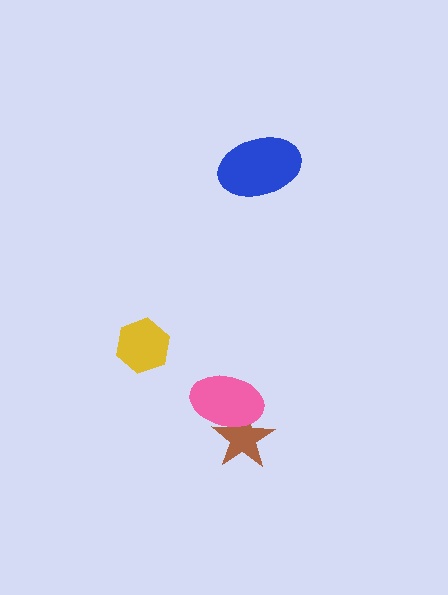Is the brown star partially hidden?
Yes, it is partially covered by another shape.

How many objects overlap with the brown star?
1 object overlaps with the brown star.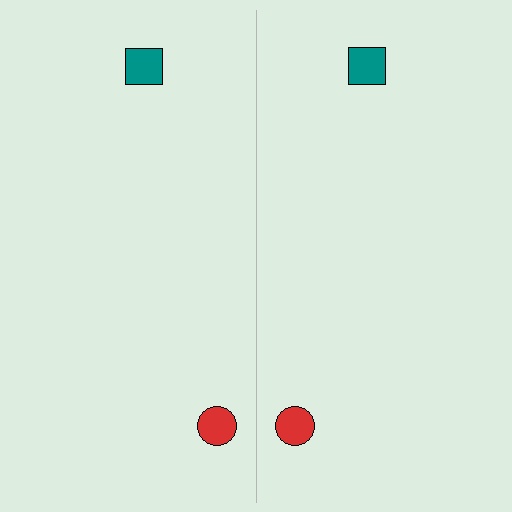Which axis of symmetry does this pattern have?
The pattern has a vertical axis of symmetry running through the center of the image.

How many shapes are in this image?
There are 4 shapes in this image.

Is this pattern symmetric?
Yes, this pattern has bilateral (reflection) symmetry.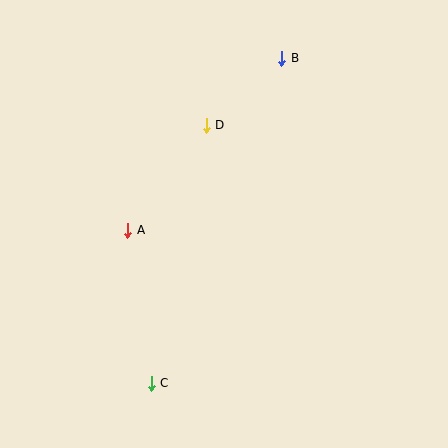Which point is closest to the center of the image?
Point A at (128, 230) is closest to the center.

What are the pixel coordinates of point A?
Point A is at (128, 230).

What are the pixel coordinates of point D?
Point D is at (206, 125).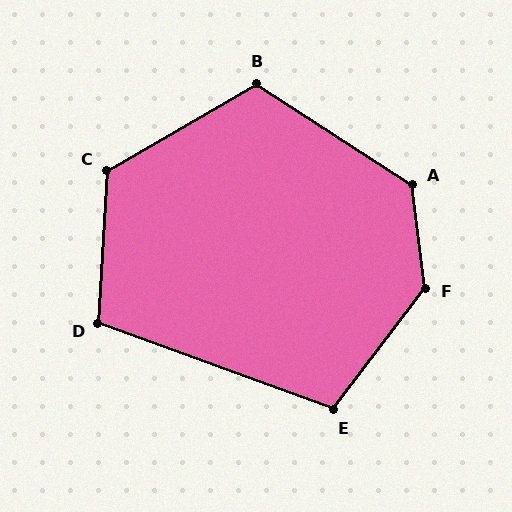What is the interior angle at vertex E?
Approximately 107 degrees (obtuse).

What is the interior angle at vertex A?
Approximately 130 degrees (obtuse).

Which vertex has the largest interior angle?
F, at approximately 136 degrees.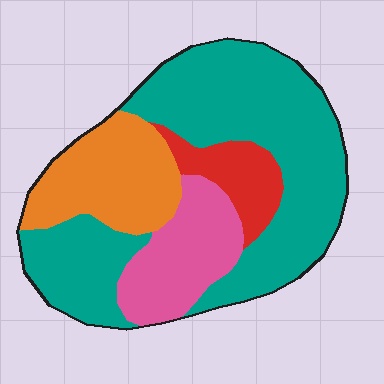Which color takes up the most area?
Teal, at roughly 55%.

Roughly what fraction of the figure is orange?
Orange covers 19% of the figure.